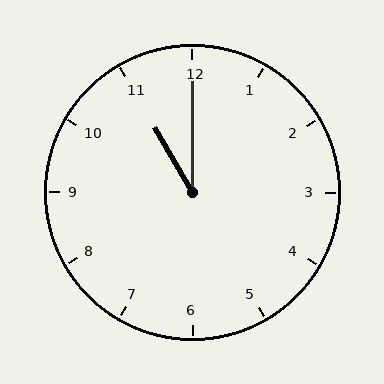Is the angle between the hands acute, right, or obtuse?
It is acute.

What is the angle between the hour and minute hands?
Approximately 30 degrees.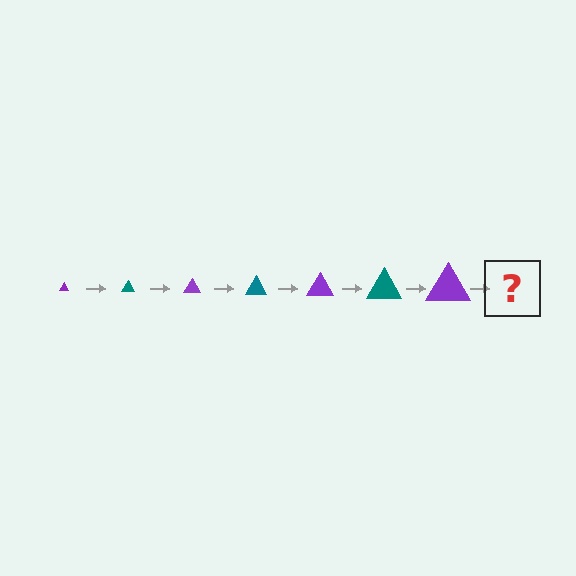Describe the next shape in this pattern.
It should be a teal triangle, larger than the previous one.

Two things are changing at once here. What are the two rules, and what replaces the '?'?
The two rules are that the triangle grows larger each step and the color cycles through purple and teal. The '?' should be a teal triangle, larger than the previous one.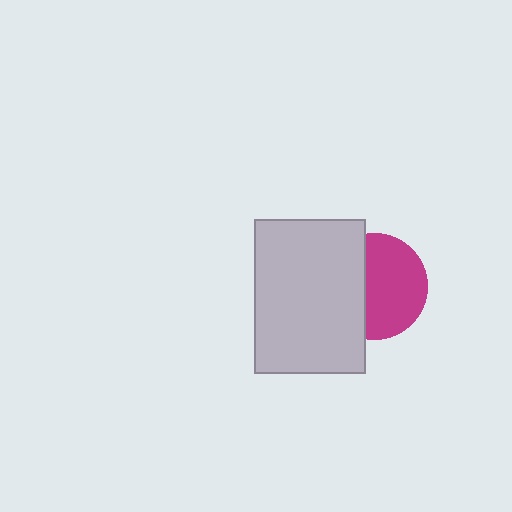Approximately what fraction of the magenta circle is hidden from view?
Roughly 39% of the magenta circle is hidden behind the light gray rectangle.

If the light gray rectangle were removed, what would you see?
You would see the complete magenta circle.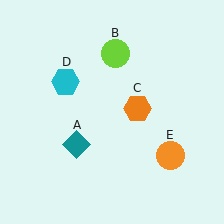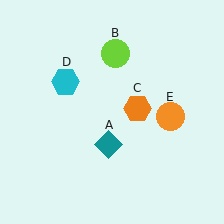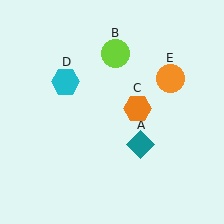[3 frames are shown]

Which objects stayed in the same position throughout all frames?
Lime circle (object B) and orange hexagon (object C) and cyan hexagon (object D) remained stationary.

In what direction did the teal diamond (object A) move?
The teal diamond (object A) moved right.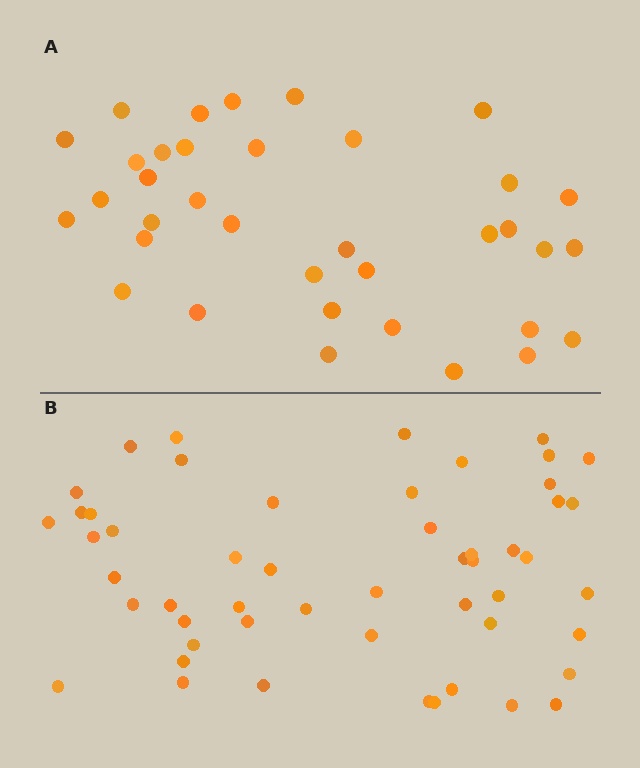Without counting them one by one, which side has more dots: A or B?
Region B (the bottom region) has more dots.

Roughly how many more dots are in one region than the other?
Region B has approximately 15 more dots than region A.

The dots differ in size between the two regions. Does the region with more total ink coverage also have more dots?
No. Region A has more total ink coverage because its dots are larger, but region B actually contains more individual dots. Total area can be misleading — the number of items is what matters here.